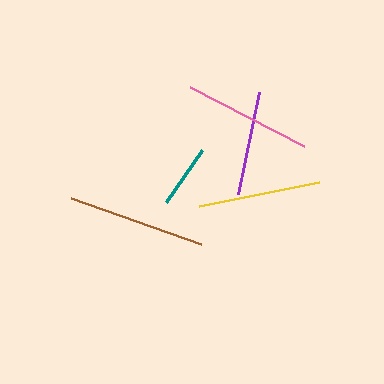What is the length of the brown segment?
The brown segment is approximately 138 pixels long.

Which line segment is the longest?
The brown line is the longest at approximately 138 pixels.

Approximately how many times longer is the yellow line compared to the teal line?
The yellow line is approximately 1.9 times the length of the teal line.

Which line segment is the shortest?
The teal line is the shortest at approximately 64 pixels.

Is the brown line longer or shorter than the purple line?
The brown line is longer than the purple line.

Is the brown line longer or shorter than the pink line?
The brown line is longer than the pink line.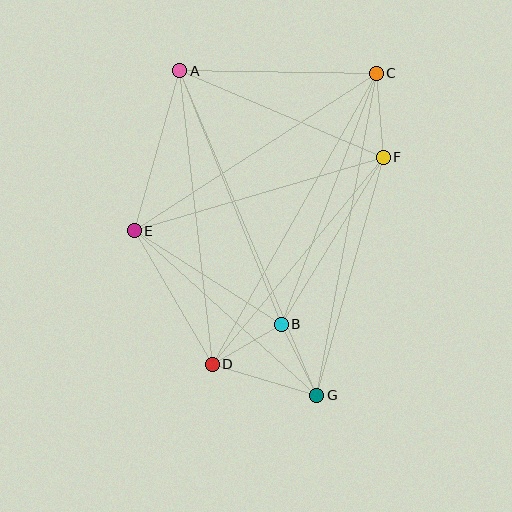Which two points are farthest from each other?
Points A and G are farthest from each other.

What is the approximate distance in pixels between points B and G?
The distance between B and G is approximately 80 pixels.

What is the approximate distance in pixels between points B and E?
The distance between B and E is approximately 174 pixels.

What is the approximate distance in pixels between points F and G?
The distance between F and G is approximately 247 pixels.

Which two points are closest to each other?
Points B and D are closest to each other.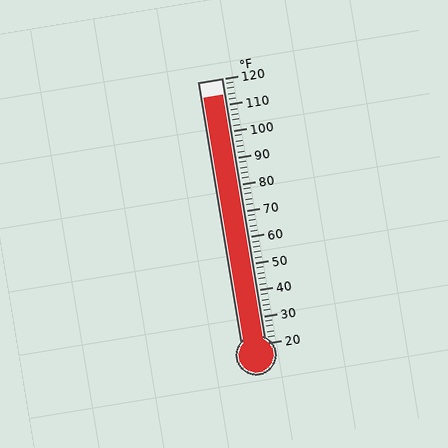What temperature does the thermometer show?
The thermometer shows approximately 114°F.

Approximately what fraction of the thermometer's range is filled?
The thermometer is filled to approximately 95% of its range.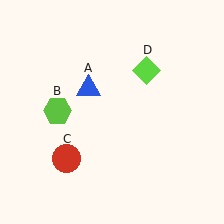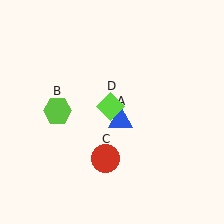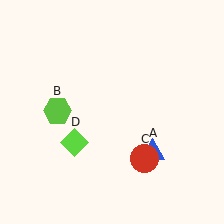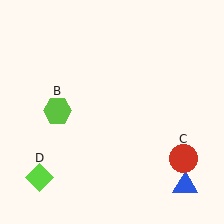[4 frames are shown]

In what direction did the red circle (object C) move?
The red circle (object C) moved right.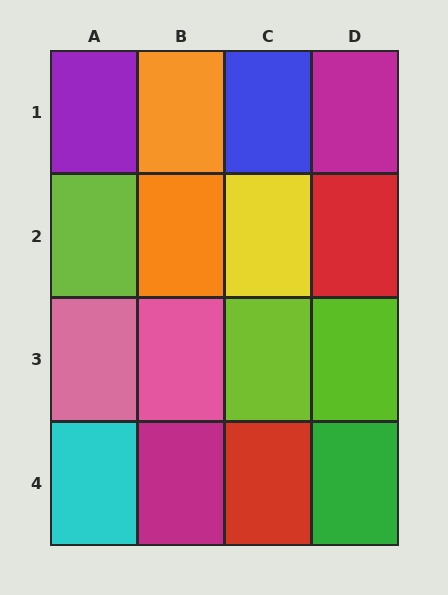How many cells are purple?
1 cell is purple.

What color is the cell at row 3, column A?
Pink.